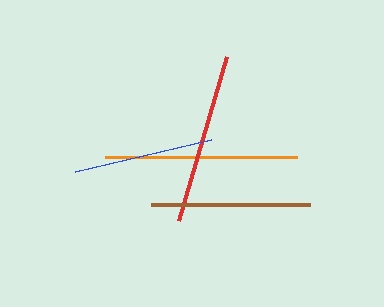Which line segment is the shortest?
The blue line is the shortest at approximately 139 pixels.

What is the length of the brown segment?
The brown segment is approximately 158 pixels long.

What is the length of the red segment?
The red segment is approximately 171 pixels long.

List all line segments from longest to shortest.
From longest to shortest: orange, red, brown, blue.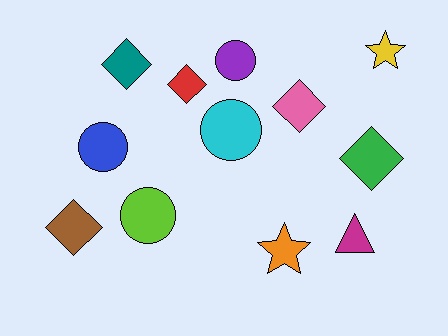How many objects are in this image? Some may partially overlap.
There are 12 objects.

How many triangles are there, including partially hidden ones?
There is 1 triangle.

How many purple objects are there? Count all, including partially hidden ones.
There is 1 purple object.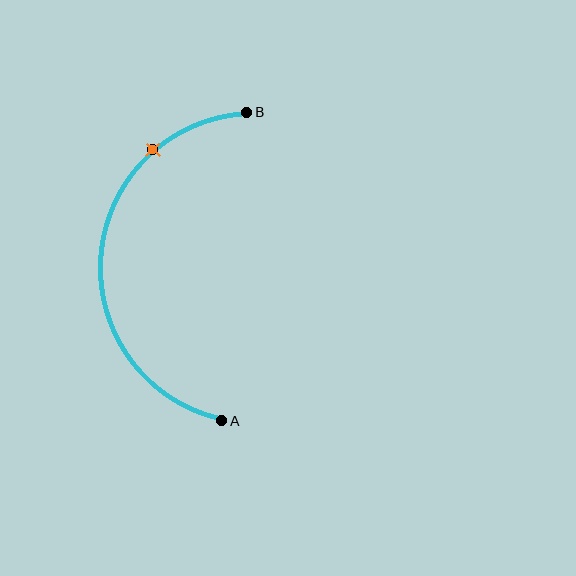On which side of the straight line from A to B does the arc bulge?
The arc bulges to the left of the straight line connecting A and B.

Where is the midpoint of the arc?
The arc midpoint is the point on the curve farthest from the straight line joining A and B. It sits to the left of that line.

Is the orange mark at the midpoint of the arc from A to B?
No. The orange mark lies on the arc but is closer to endpoint B. The arc midpoint would be at the point on the curve equidistant along the arc from both A and B.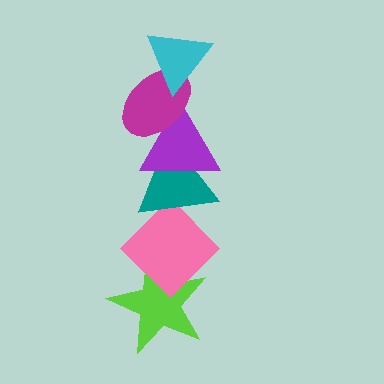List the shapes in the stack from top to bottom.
From top to bottom: the cyan triangle, the magenta ellipse, the purple triangle, the teal triangle, the pink diamond, the lime star.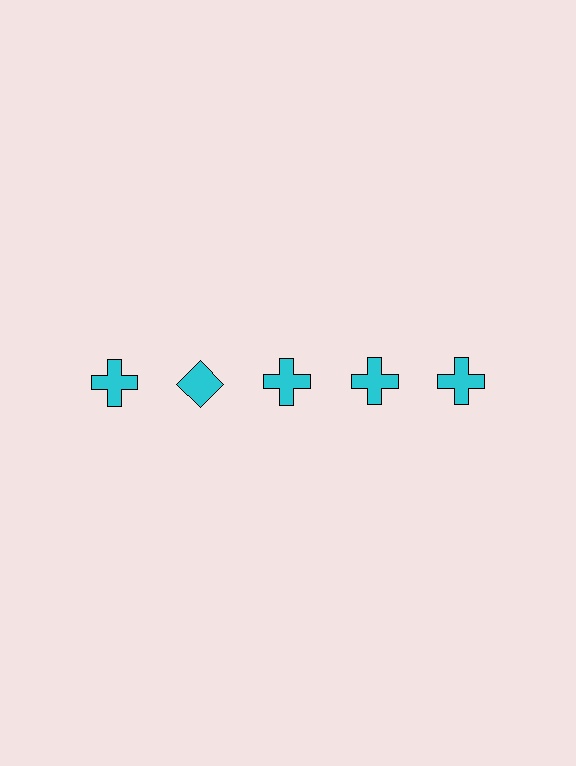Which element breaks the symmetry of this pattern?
The cyan diamond in the top row, second from left column breaks the symmetry. All other shapes are cyan crosses.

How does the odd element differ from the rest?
It has a different shape: diamond instead of cross.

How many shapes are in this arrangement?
There are 5 shapes arranged in a grid pattern.